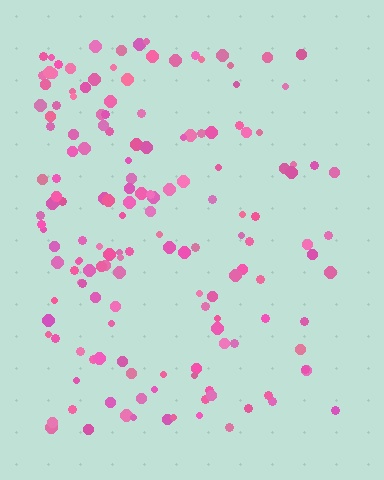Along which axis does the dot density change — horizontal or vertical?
Horizontal.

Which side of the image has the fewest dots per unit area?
The right.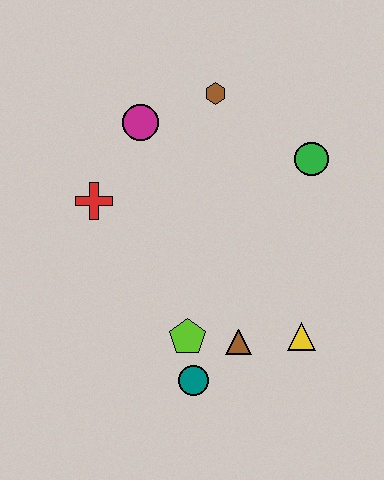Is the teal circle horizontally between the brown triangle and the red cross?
Yes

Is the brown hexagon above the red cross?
Yes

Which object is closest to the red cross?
The magenta circle is closest to the red cross.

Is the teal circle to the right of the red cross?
Yes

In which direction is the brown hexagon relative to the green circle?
The brown hexagon is to the left of the green circle.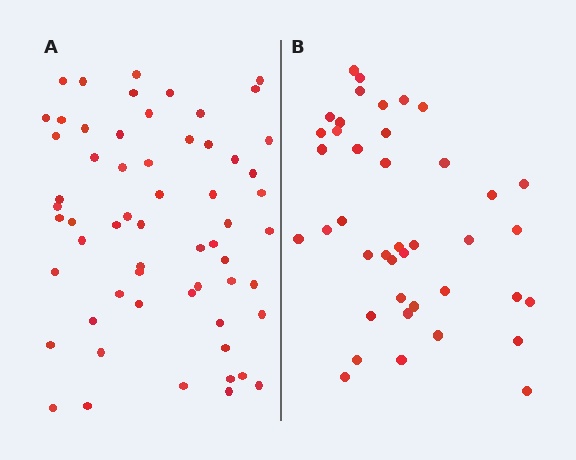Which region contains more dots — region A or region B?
Region A (the left region) has more dots.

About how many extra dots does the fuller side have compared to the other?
Region A has approximately 20 more dots than region B.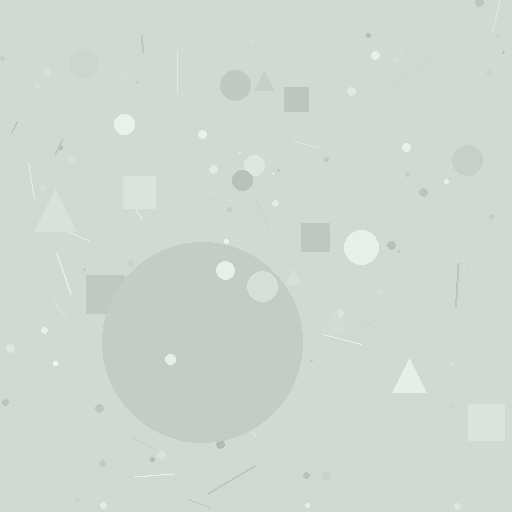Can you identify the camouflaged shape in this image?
The camouflaged shape is a circle.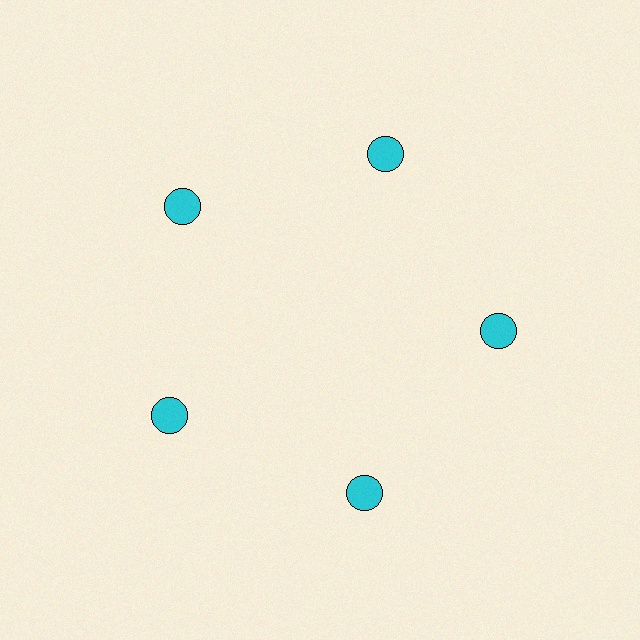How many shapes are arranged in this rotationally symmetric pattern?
There are 5 shapes, arranged in 5 groups of 1.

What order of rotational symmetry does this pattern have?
This pattern has 5-fold rotational symmetry.